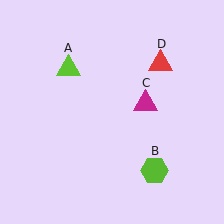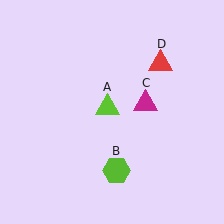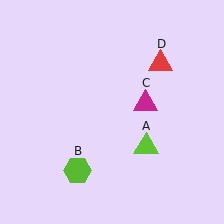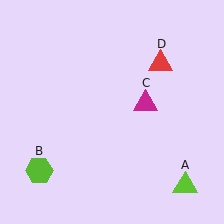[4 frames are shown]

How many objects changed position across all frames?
2 objects changed position: lime triangle (object A), lime hexagon (object B).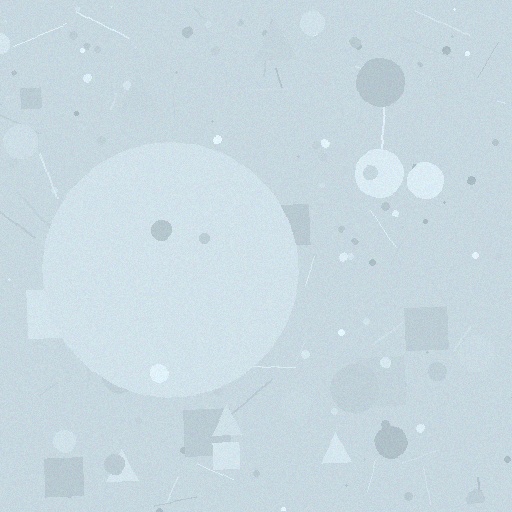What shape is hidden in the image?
A circle is hidden in the image.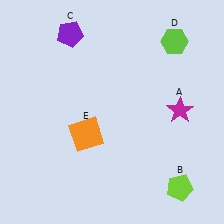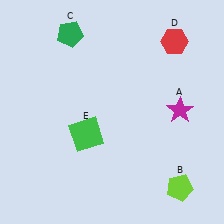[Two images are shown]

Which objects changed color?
C changed from purple to green. D changed from lime to red. E changed from orange to green.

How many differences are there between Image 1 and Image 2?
There are 3 differences between the two images.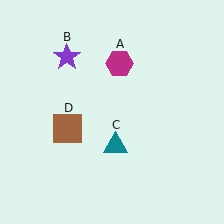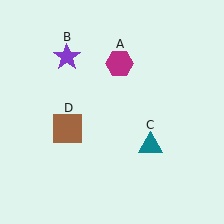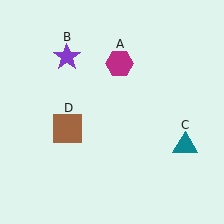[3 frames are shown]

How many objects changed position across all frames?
1 object changed position: teal triangle (object C).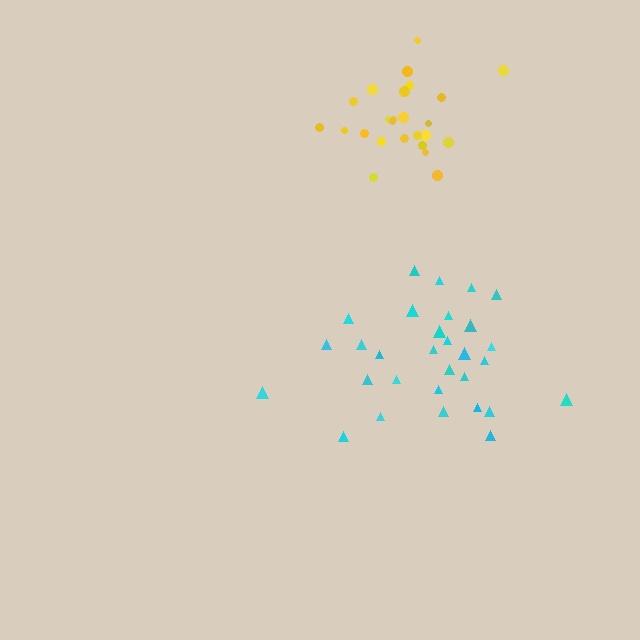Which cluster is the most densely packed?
Yellow.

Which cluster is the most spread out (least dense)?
Cyan.